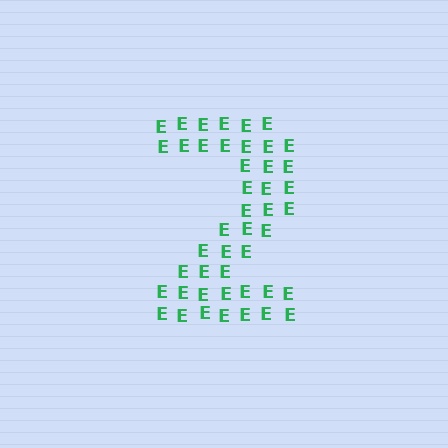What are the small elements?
The small elements are letter E's.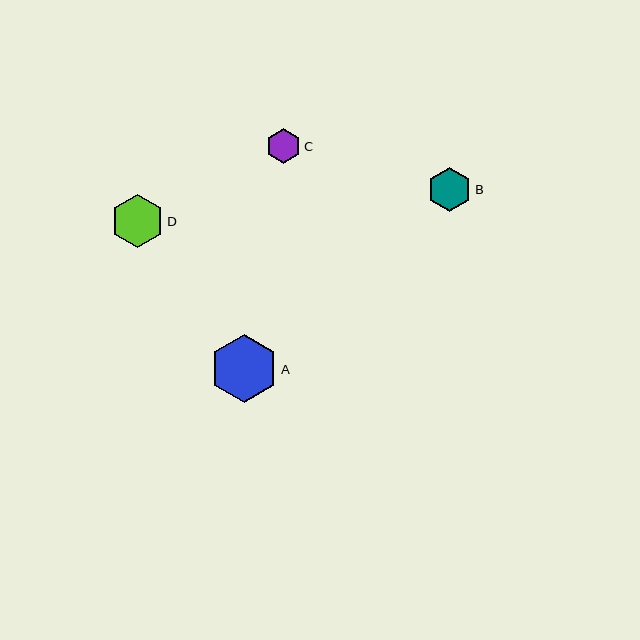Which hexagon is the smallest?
Hexagon C is the smallest with a size of approximately 35 pixels.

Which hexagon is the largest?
Hexagon A is the largest with a size of approximately 68 pixels.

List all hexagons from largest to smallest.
From largest to smallest: A, D, B, C.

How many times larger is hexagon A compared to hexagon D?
Hexagon A is approximately 1.3 times the size of hexagon D.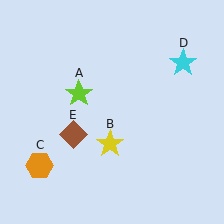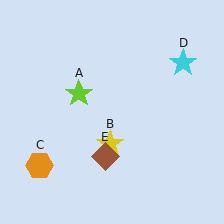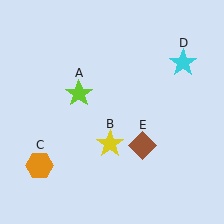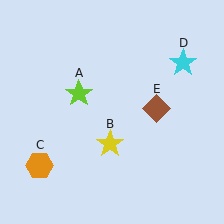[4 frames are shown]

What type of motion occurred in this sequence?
The brown diamond (object E) rotated counterclockwise around the center of the scene.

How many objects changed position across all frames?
1 object changed position: brown diamond (object E).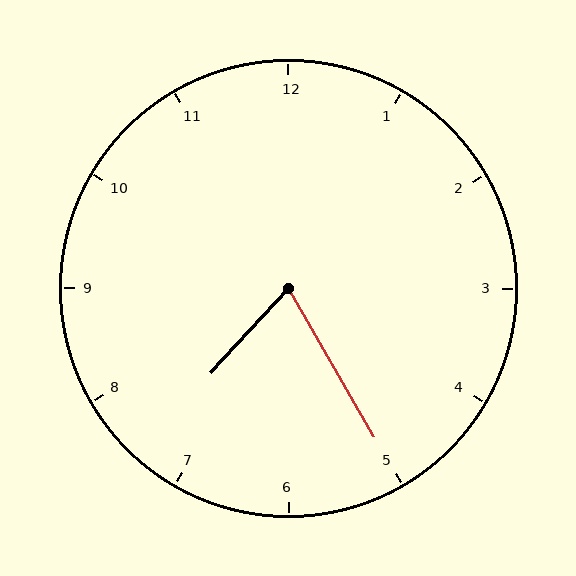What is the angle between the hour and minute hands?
Approximately 72 degrees.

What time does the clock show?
7:25.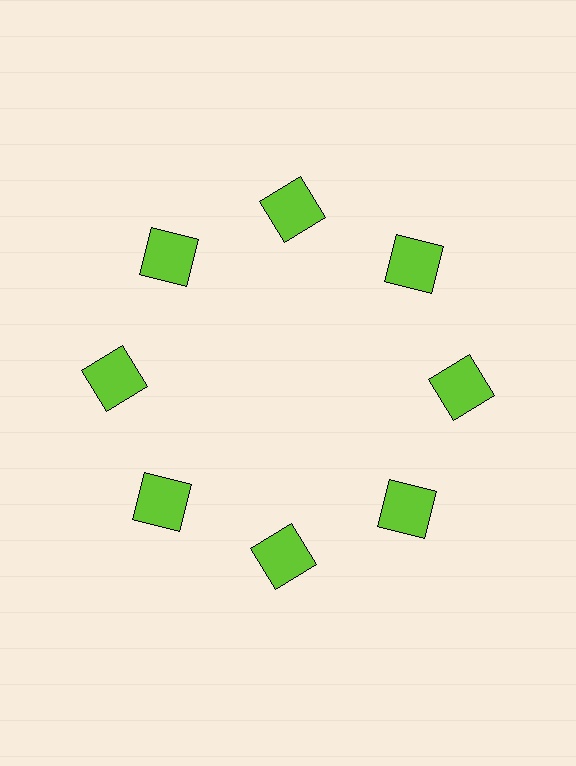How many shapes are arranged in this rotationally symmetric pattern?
There are 8 shapes, arranged in 8 groups of 1.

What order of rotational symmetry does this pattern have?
This pattern has 8-fold rotational symmetry.